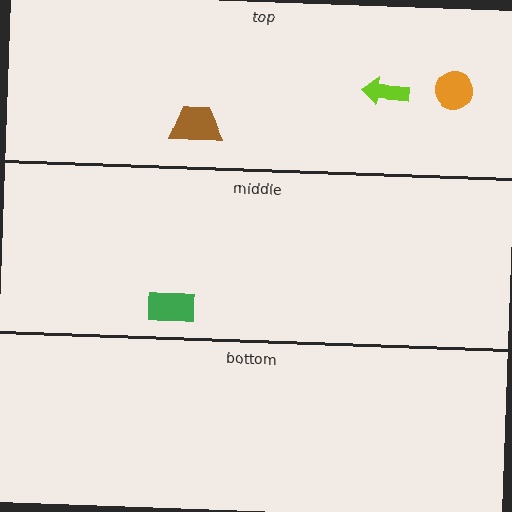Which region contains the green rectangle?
The middle region.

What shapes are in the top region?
The brown trapezoid, the orange circle, the lime arrow.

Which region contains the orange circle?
The top region.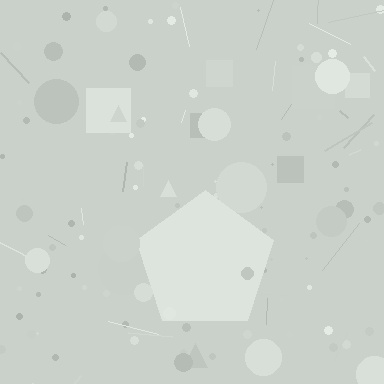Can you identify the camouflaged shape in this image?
The camouflaged shape is a pentagon.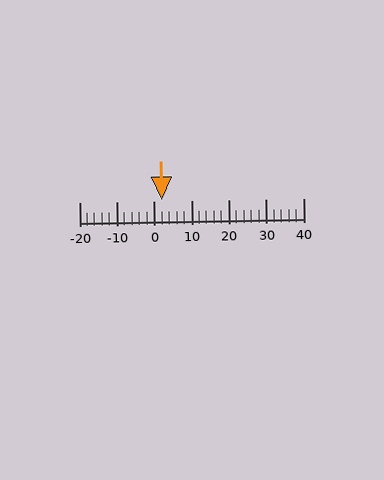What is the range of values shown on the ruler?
The ruler shows values from -20 to 40.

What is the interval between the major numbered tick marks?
The major tick marks are spaced 10 units apart.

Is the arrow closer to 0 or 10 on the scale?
The arrow is closer to 0.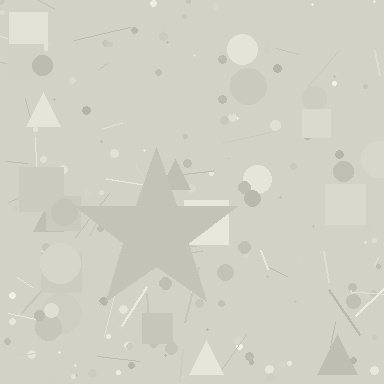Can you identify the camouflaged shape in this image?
The camouflaged shape is a star.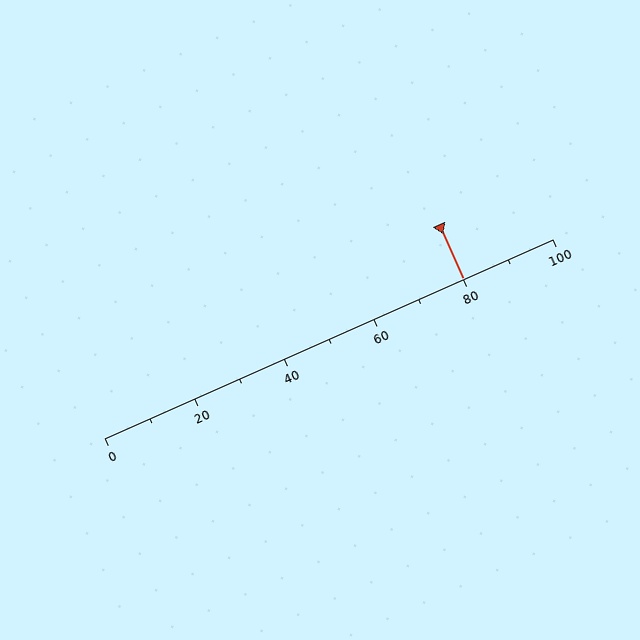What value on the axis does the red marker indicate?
The marker indicates approximately 80.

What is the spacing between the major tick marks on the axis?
The major ticks are spaced 20 apart.